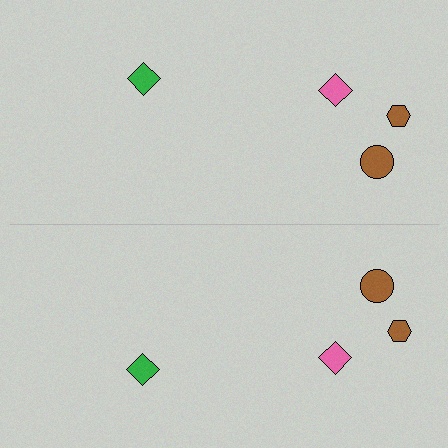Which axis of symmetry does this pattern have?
The pattern has a horizontal axis of symmetry running through the center of the image.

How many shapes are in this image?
There are 8 shapes in this image.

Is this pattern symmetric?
Yes, this pattern has bilateral (reflection) symmetry.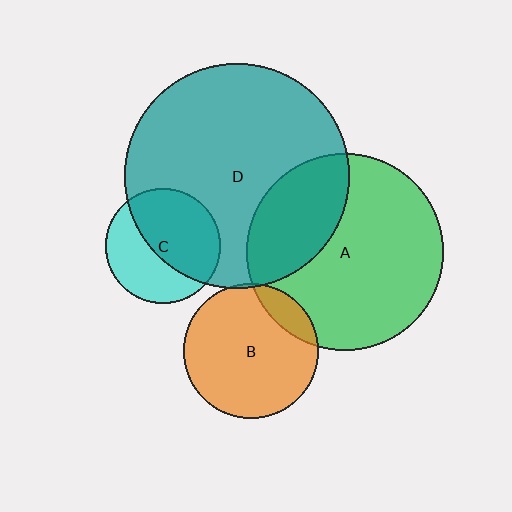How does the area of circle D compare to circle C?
Approximately 3.8 times.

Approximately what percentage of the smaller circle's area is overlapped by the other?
Approximately 55%.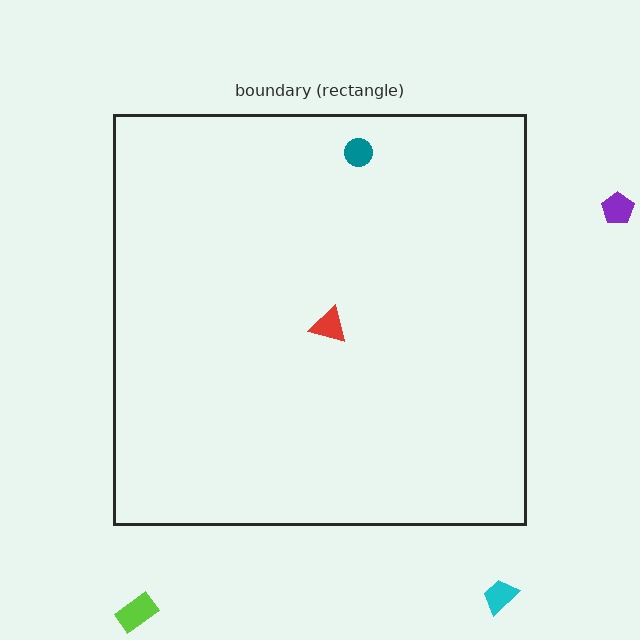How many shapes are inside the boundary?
2 inside, 3 outside.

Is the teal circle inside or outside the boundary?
Inside.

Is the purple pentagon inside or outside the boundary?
Outside.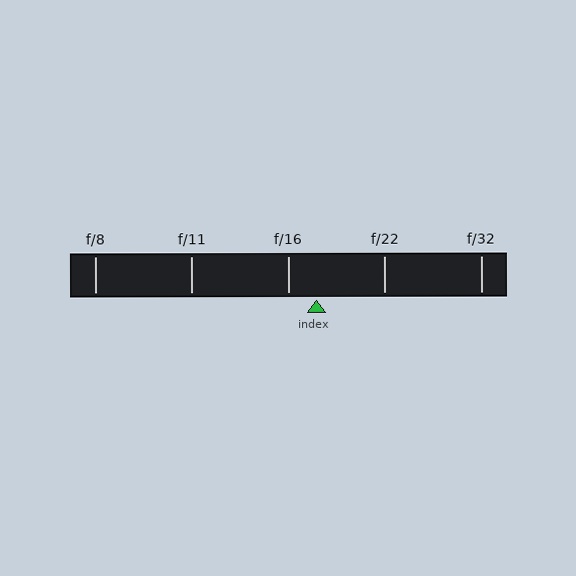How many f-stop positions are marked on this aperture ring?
There are 5 f-stop positions marked.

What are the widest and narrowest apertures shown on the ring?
The widest aperture shown is f/8 and the narrowest is f/32.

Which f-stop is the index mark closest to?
The index mark is closest to f/16.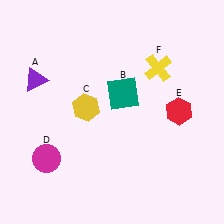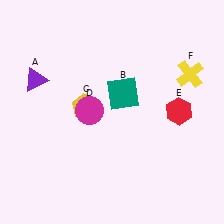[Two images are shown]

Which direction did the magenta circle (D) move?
The magenta circle (D) moved up.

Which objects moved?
The objects that moved are: the magenta circle (D), the yellow cross (F).